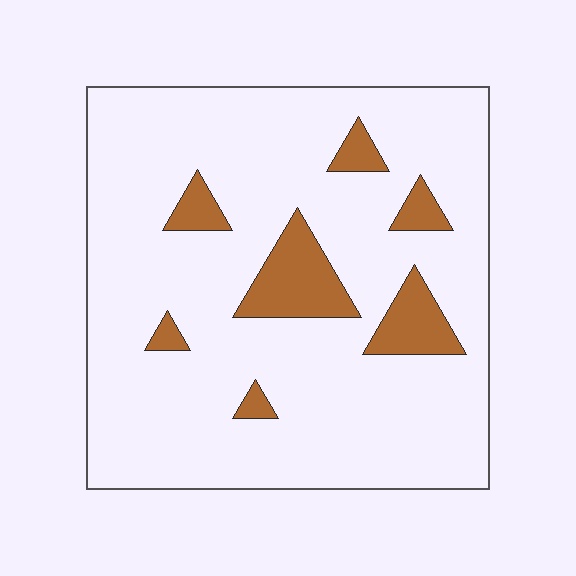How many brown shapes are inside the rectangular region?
7.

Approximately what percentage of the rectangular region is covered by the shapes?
Approximately 10%.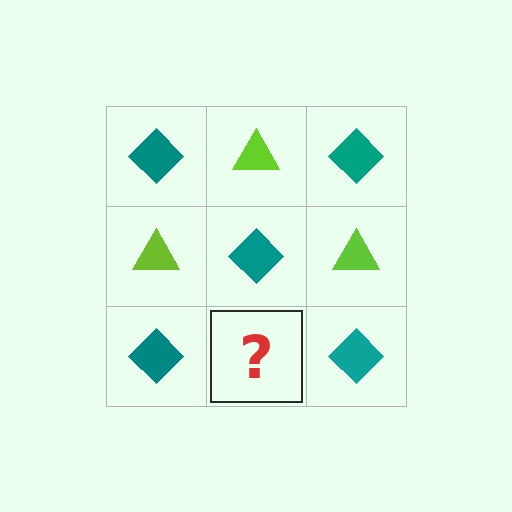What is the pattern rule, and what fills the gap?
The rule is that it alternates teal diamond and lime triangle in a checkerboard pattern. The gap should be filled with a lime triangle.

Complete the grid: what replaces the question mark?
The question mark should be replaced with a lime triangle.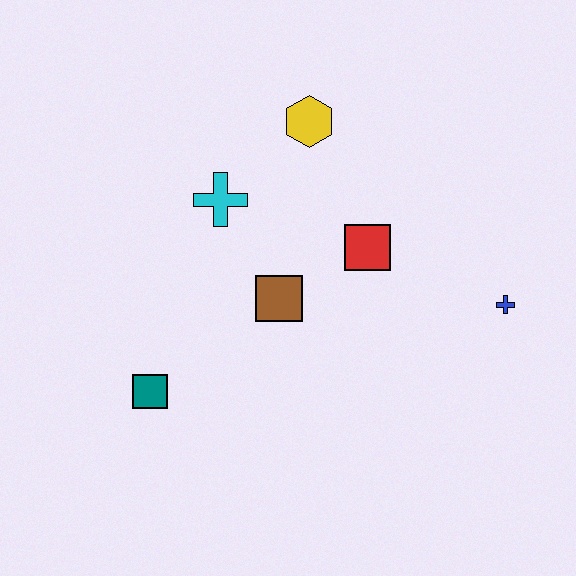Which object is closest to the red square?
The brown square is closest to the red square.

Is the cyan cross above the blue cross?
Yes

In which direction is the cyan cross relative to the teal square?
The cyan cross is above the teal square.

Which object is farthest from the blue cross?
The teal square is farthest from the blue cross.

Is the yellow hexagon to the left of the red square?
Yes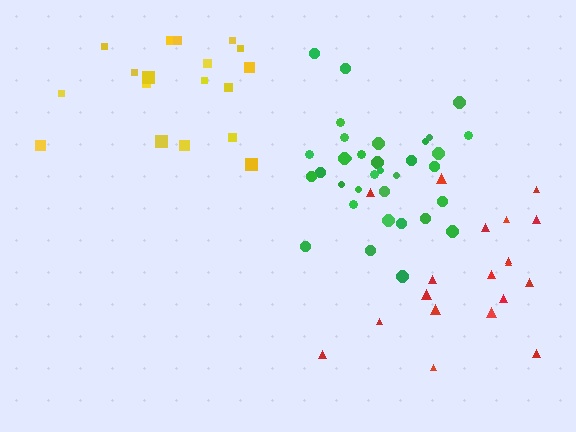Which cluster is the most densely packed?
Green.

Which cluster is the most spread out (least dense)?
Yellow.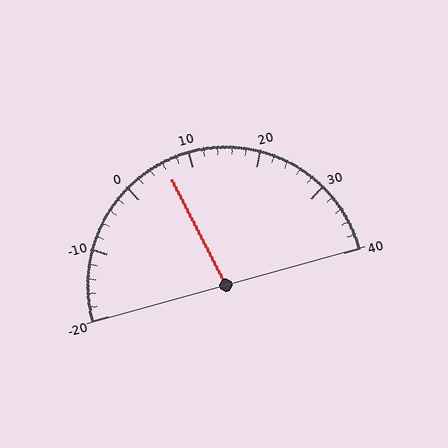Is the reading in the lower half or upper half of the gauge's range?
The reading is in the lower half of the range (-20 to 40).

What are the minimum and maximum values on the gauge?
The gauge ranges from -20 to 40.